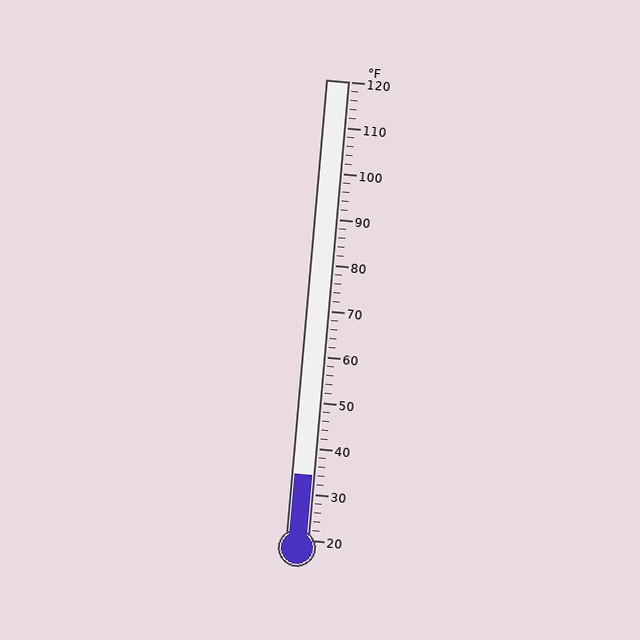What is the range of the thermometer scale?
The thermometer scale ranges from 20°F to 120°F.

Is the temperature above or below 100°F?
The temperature is below 100°F.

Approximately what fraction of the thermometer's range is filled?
The thermometer is filled to approximately 15% of its range.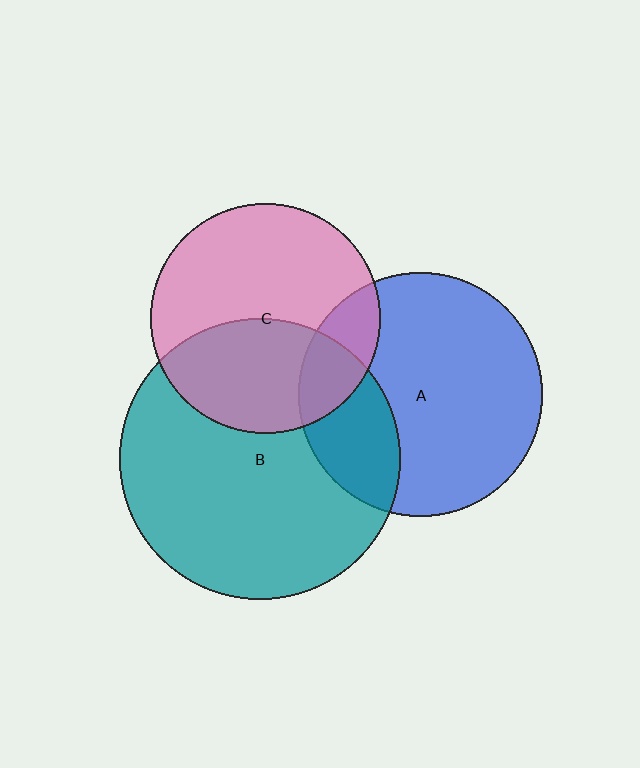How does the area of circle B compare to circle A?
Approximately 1.3 times.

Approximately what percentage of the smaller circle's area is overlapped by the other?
Approximately 25%.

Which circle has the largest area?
Circle B (teal).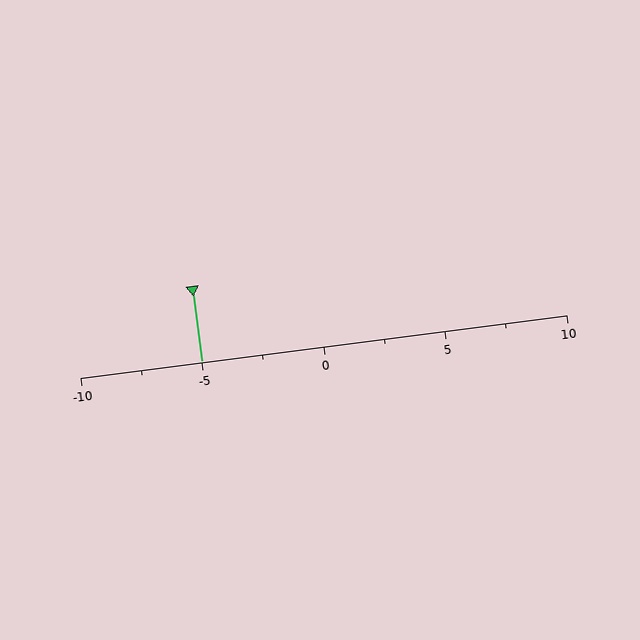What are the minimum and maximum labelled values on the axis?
The axis runs from -10 to 10.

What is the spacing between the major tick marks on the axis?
The major ticks are spaced 5 apart.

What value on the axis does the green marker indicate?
The marker indicates approximately -5.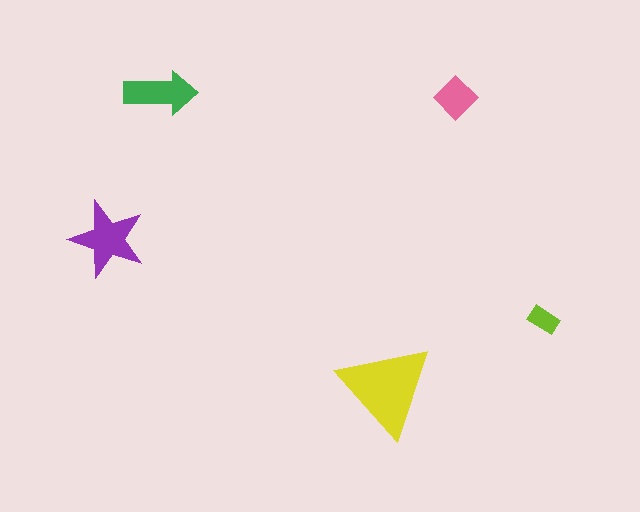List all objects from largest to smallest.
The yellow triangle, the purple star, the green arrow, the pink diamond, the lime rectangle.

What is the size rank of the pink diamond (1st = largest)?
4th.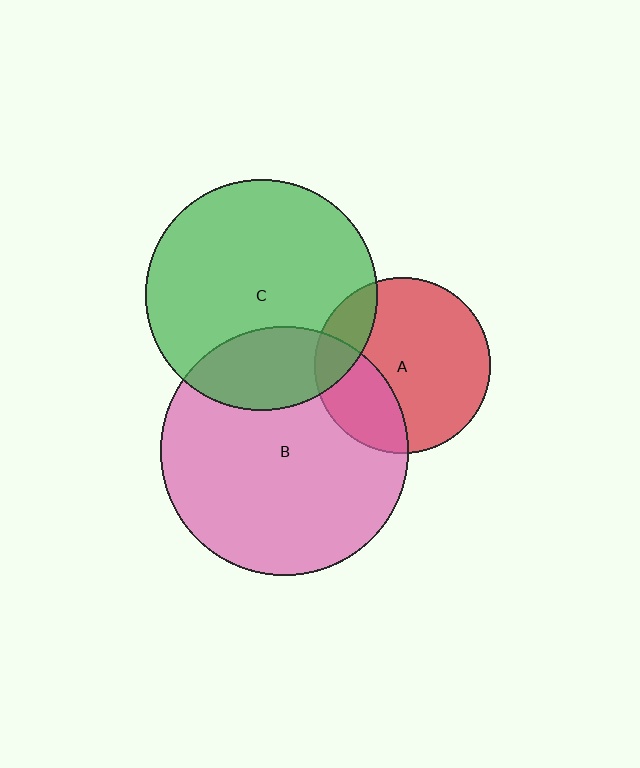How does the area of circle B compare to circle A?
Approximately 2.0 times.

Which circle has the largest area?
Circle B (pink).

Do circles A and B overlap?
Yes.